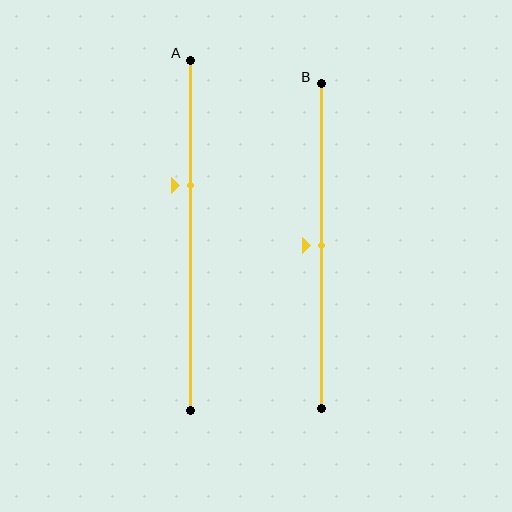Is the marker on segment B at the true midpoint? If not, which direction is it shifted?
Yes, the marker on segment B is at the true midpoint.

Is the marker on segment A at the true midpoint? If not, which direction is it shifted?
No, the marker on segment A is shifted upward by about 14% of the segment length.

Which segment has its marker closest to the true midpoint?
Segment B has its marker closest to the true midpoint.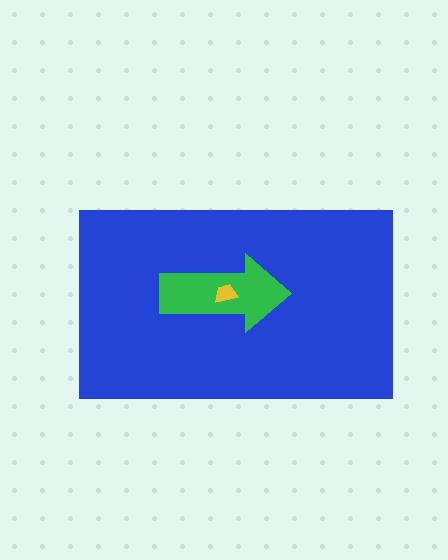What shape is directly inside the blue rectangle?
The green arrow.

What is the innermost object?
The yellow trapezoid.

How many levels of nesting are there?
3.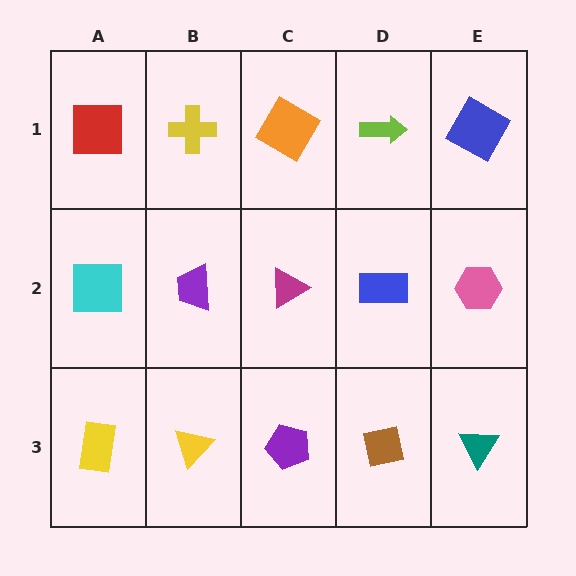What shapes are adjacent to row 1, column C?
A magenta triangle (row 2, column C), a yellow cross (row 1, column B), a lime arrow (row 1, column D).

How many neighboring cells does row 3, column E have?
2.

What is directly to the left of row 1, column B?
A red square.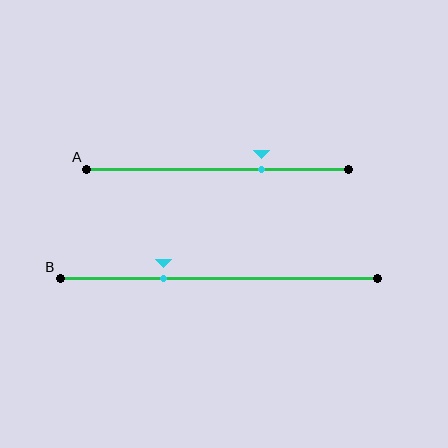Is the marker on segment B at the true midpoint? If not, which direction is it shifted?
No, the marker on segment B is shifted to the left by about 17% of the segment length.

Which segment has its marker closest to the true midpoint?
Segment A has its marker closest to the true midpoint.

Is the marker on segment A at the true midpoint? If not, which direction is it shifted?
No, the marker on segment A is shifted to the right by about 17% of the segment length.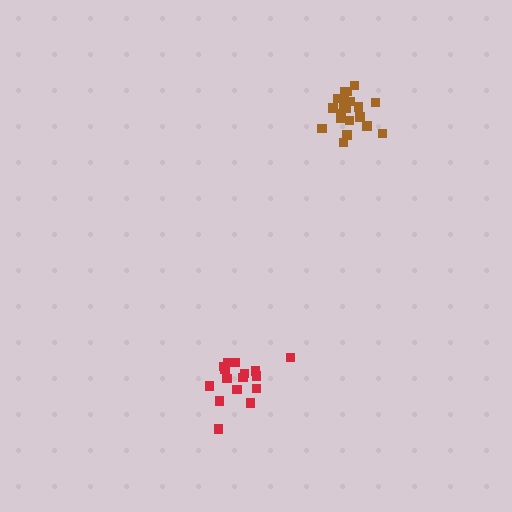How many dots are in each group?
Group 1: 21 dots, Group 2: 16 dots (37 total).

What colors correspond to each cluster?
The clusters are colored: brown, red.